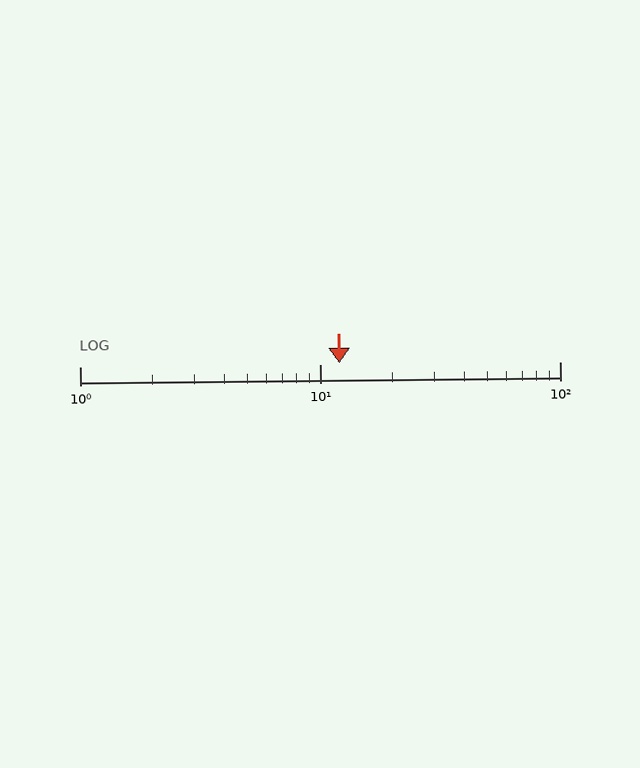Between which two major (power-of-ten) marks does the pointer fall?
The pointer is between 10 and 100.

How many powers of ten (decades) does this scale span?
The scale spans 2 decades, from 1 to 100.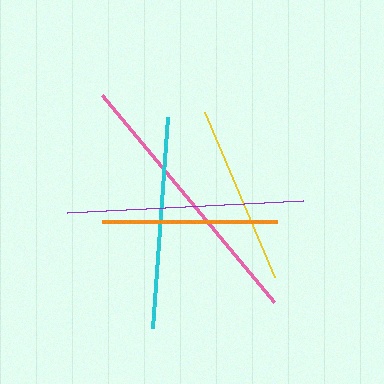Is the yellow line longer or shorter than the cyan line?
The cyan line is longer than the yellow line.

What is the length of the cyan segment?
The cyan segment is approximately 211 pixels long.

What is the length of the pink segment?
The pink segment is approximately 269 pixels long.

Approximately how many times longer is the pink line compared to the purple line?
The pink line is approximately 1.1 times the length of the purple line.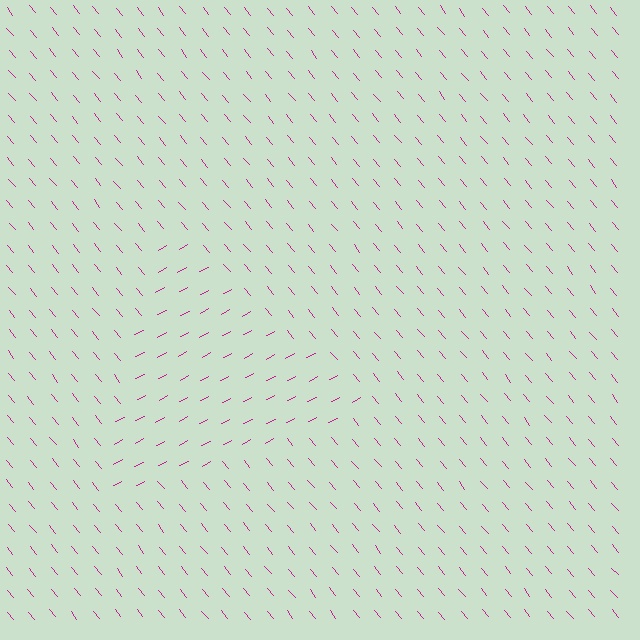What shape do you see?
I see a triangle.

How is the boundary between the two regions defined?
The boundary is defined purely by a change in line orientation (approximately 78 degrees difference). All lines are the same color and thickness.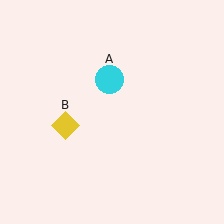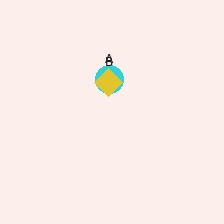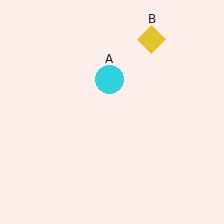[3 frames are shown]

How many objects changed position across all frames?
1 object changed position: yellow diamond (object B).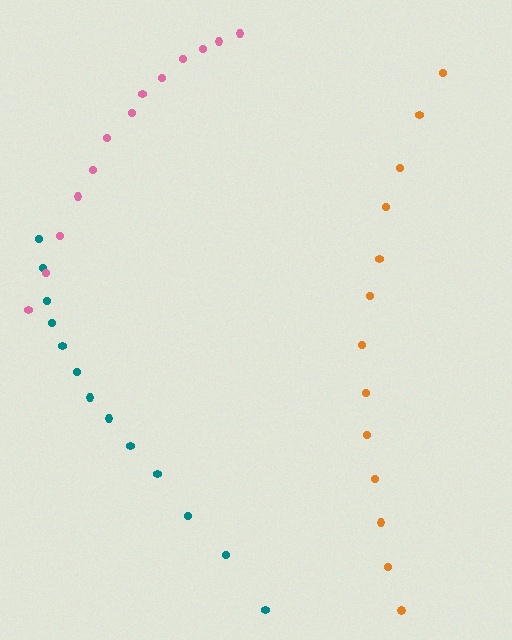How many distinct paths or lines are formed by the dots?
There are 3 distinct paths.